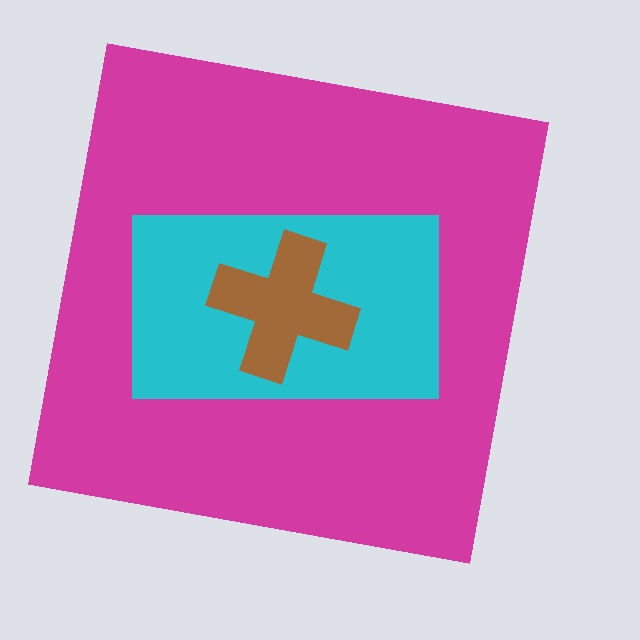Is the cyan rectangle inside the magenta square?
Yes.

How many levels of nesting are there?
3.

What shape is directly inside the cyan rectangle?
The brown cross.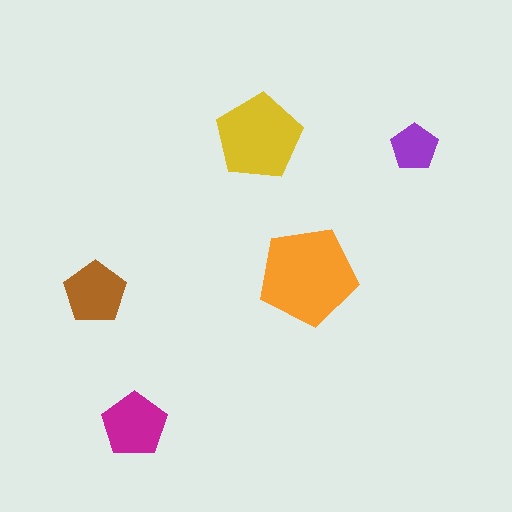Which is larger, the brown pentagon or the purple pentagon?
The brown one.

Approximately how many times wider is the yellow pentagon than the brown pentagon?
About 1.5 times wider.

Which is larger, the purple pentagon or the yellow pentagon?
The yellow one.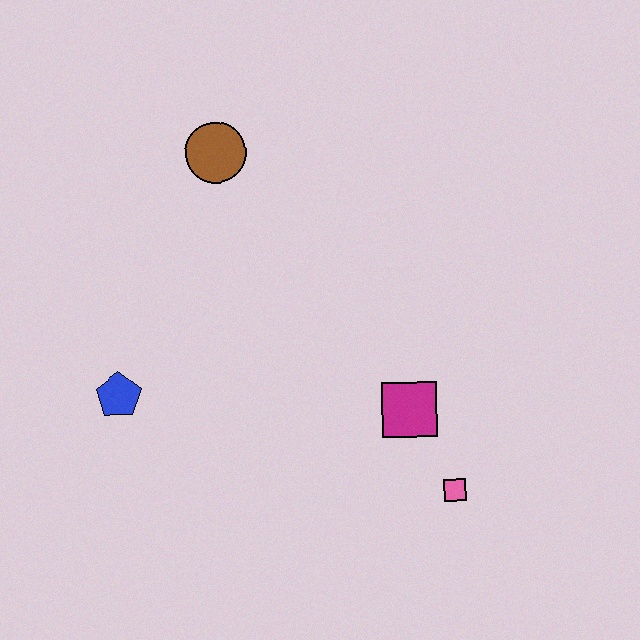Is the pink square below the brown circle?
Yes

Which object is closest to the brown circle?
The blue pentagon is closest to the brown circle.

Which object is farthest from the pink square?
The brown circle is farthest from the pink square.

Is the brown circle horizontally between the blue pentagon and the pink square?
Yes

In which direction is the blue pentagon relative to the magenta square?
The blue pentagon is to the left of the magenta square.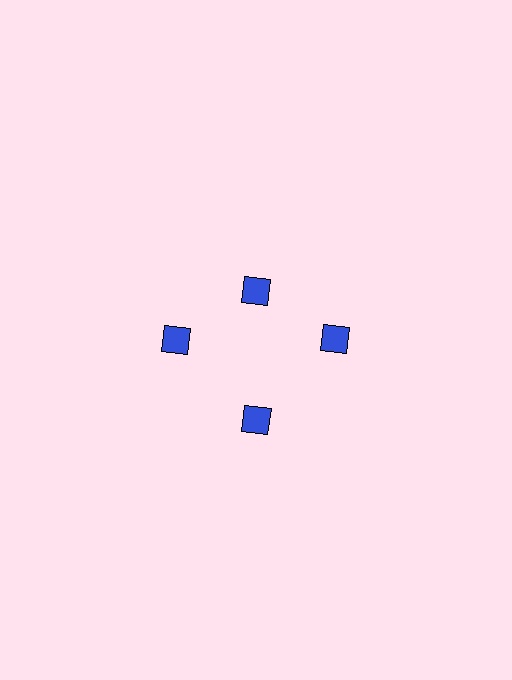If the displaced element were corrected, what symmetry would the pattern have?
It would have 4-fold rotational symmetry — the pattern would map onto itself every 90 degrees.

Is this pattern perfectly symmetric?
No. The 4 blue squares are arranged in a ring, but one element near the 12 o'clock position is pulled inward toward the center, breaking the 4-fold rotational symmetry.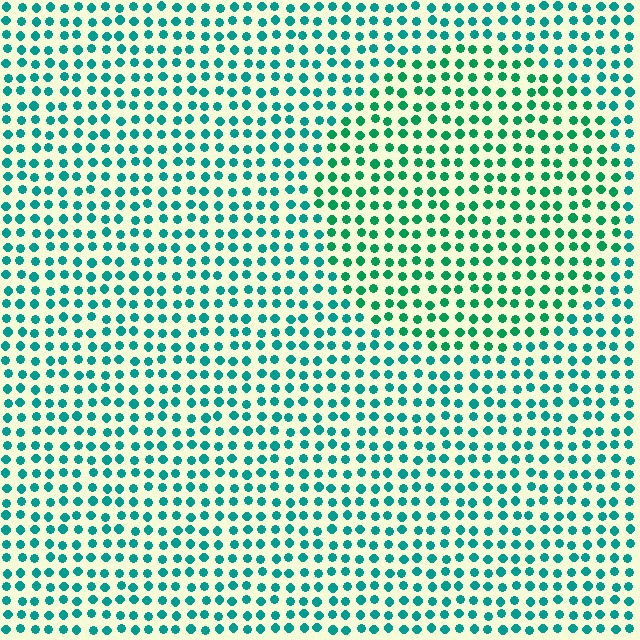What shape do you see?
I see a circle.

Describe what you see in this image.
The image is filled with small teal elements in a uniform arrangement. A circle-shaped region is visible where the elements are tinted to a slightly different hue, forming a subtle color boundary.